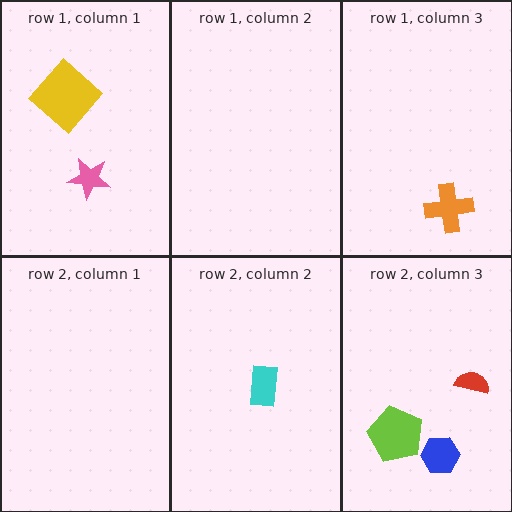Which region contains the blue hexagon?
The row 2, column 3 region.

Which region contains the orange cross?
The row 1, column 3 region.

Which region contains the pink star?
The row 1, column 1 region.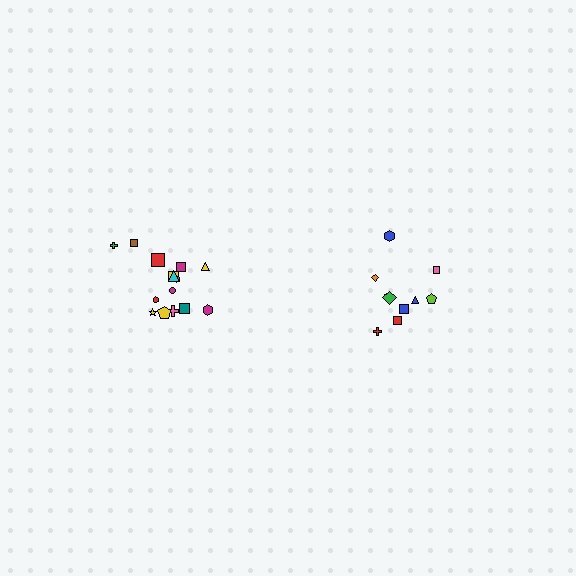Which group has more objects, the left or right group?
The left group.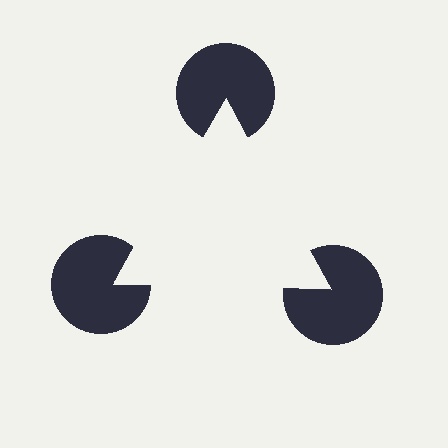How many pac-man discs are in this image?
There are 3 — one at each vertex of the illusory triangle.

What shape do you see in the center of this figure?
An illusory triangle — its edges are inferred from the aligned wedge cuts in the pac-man discs, not physically drawn.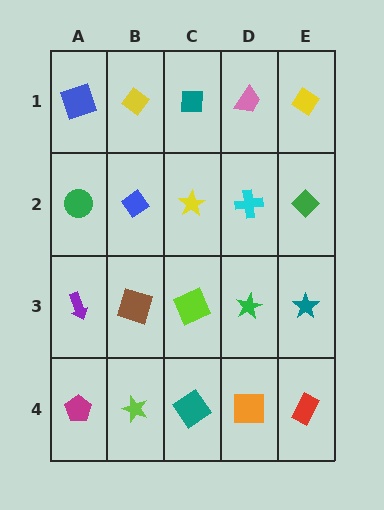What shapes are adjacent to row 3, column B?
A blue diamond (row 2, column B), a lime star (row 4, column B), a purple arrow (row 3, column A), a lime square (row 3, column C).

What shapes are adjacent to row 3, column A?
A green circle (row 2, column A), a magenta pentagon (row 4, column A), a brown square (row 3, column B).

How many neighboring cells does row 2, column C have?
4.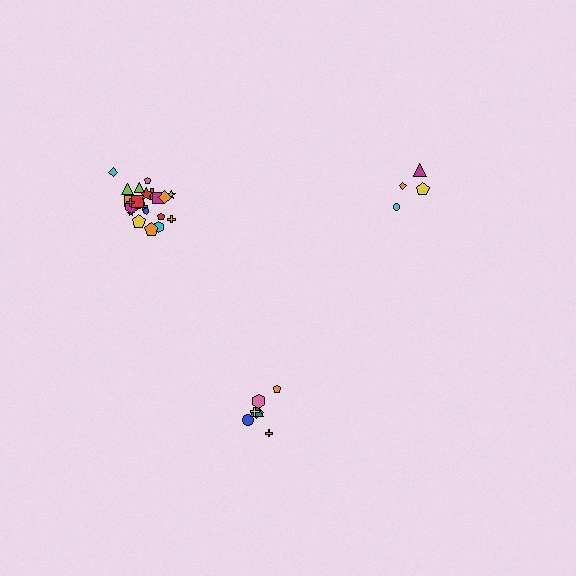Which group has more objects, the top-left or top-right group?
The top-left group.